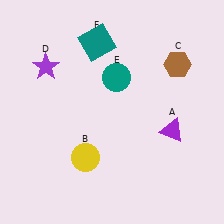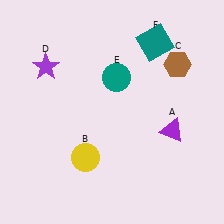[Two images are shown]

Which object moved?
The teal square (F) moved right.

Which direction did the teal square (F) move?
The teal square (F) moved right.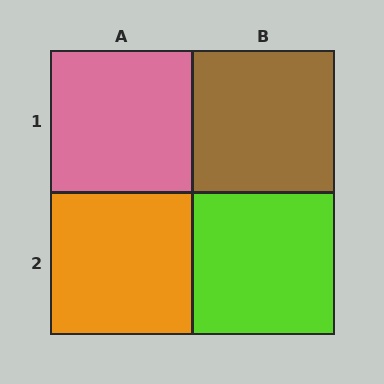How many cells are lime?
1 cell is lime.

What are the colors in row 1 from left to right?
Pink, brown.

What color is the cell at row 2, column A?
Orange.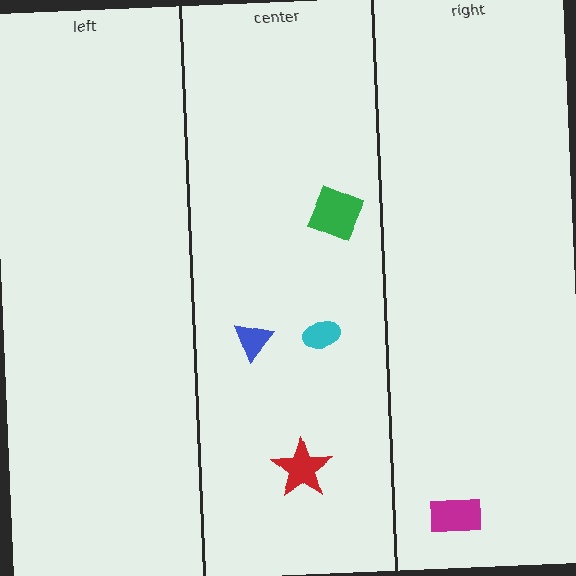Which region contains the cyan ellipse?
The center region.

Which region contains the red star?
The center region.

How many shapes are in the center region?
4.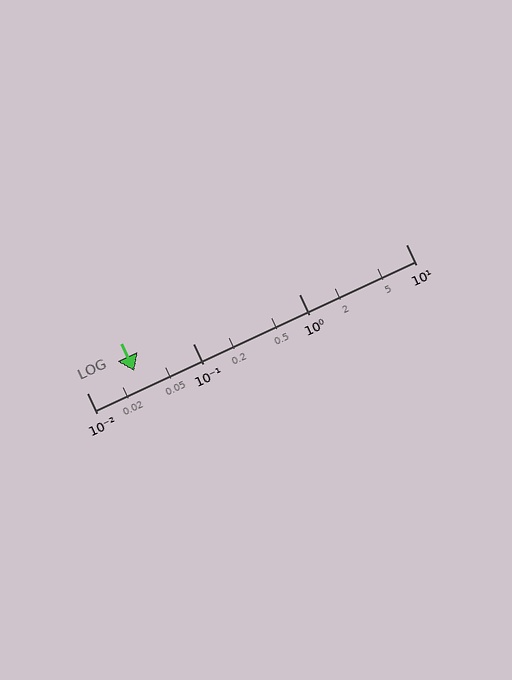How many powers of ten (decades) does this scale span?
The scale spans 3 decades, from 0.01 to 10.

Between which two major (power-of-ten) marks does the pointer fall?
The pointer is between 0.01 and 0.1.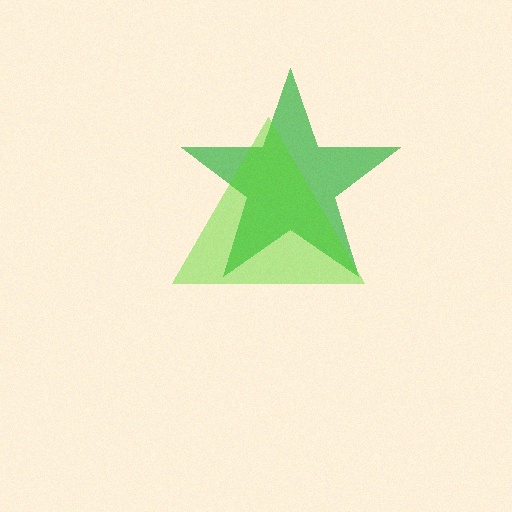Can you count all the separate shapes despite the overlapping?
Yes, there are 2 separate shapes.